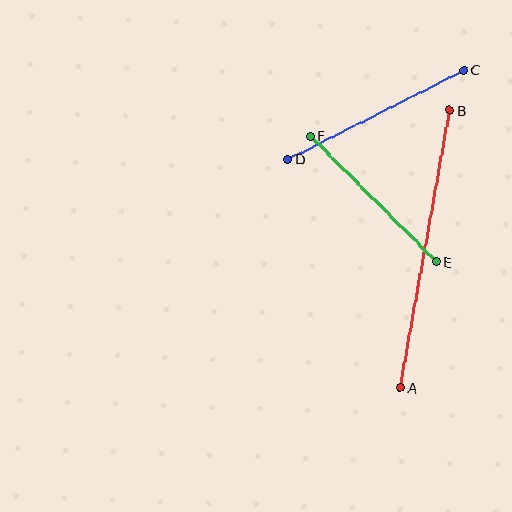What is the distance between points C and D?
The distance is approximately 197 pixels.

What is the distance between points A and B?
The distance is approximately 282 pixels.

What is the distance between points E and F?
The distance is approximately 178 pixels.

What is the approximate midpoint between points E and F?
The midpoint is at approximately (373, 199) pixels.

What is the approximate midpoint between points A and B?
The midpoint is at approximately (425, 249) pixels.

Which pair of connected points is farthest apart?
Points A and B are farthest apart.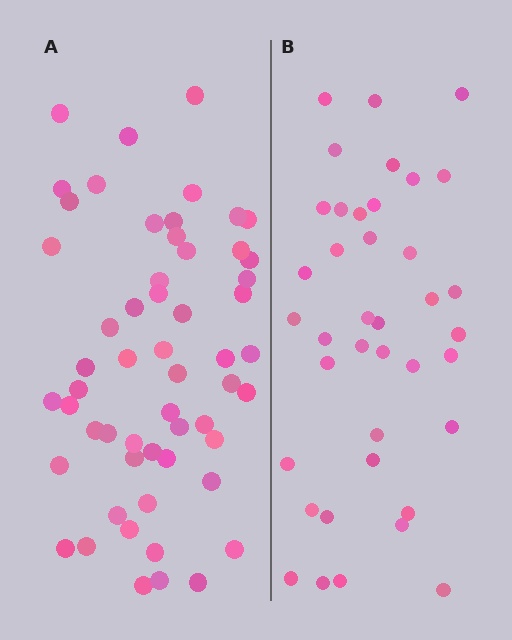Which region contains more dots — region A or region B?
Region A (the left region) has more dots.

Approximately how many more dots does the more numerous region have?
Region A has approximately 15 more dots than region B.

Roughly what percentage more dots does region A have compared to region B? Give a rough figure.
About 45% more.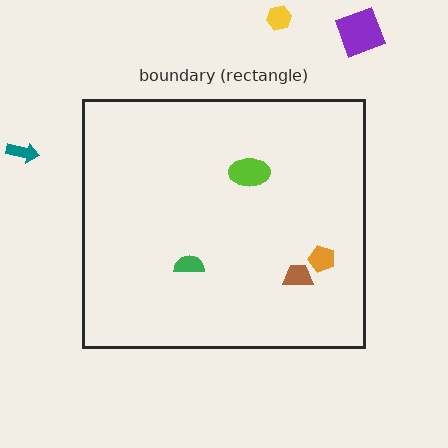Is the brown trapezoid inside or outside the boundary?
Inside.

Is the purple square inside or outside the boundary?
Outside.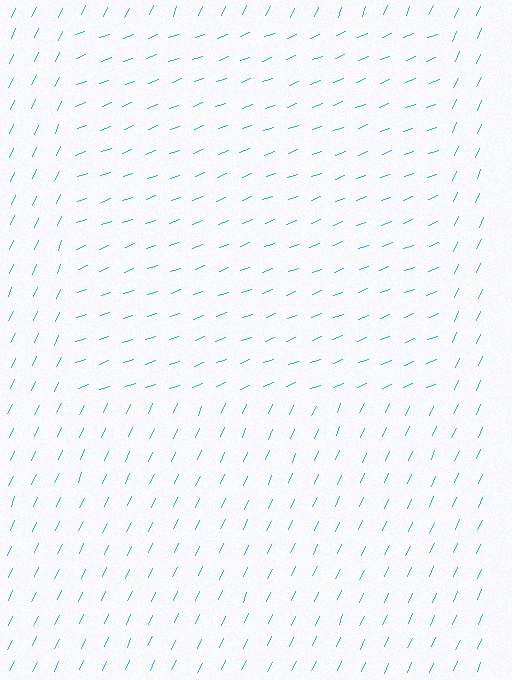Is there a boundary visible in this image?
Yes, there is a texture boundary formed by a change in line orientation.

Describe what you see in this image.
The image is filled with small cyan line segments. A rectangle region in the image has lines oriented differently from the surrounding lines, creating a visible texture boundary.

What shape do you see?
I see a rectangle.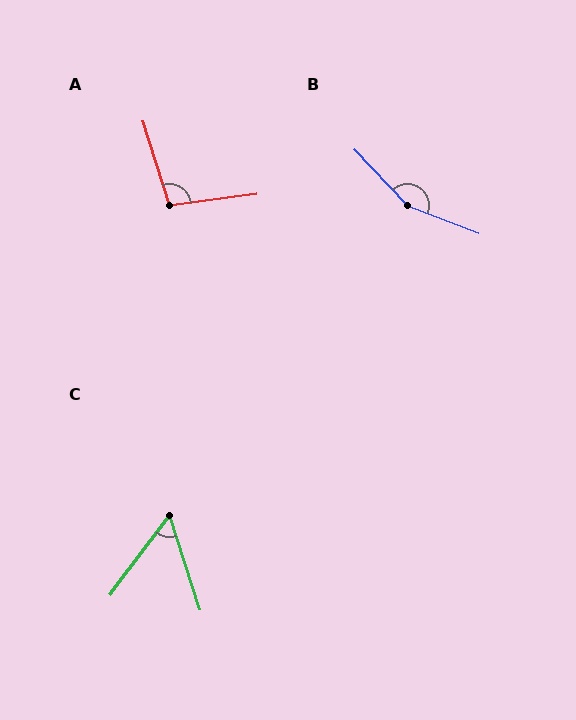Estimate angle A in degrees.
Approximately 100 degrees.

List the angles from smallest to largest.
C (55°), A (100°), B (154°).